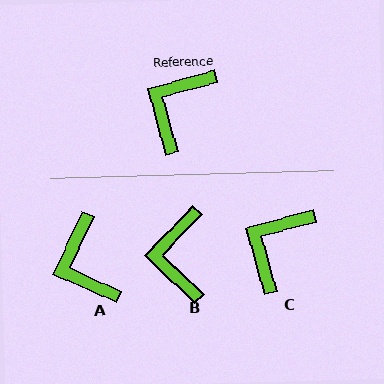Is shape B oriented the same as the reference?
No, it is off by about 31 degrees.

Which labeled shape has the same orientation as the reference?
C.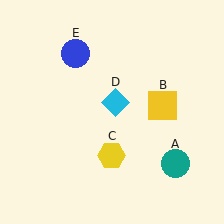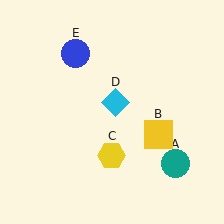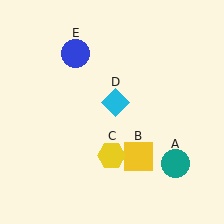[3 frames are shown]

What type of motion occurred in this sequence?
The yellow square (object B) rotated clockwise around the center of the scene.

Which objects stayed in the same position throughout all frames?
Teal circle (object A) and yellow hexagon (object C) and cyan diamond (object D) and blue circle (object E) remained stationary.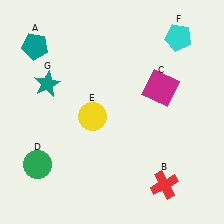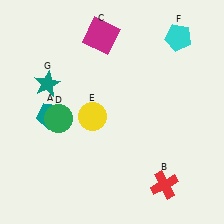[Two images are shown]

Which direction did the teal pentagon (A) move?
The teal pentagon (A) moved down.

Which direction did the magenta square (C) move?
The magenta square (C) moved left.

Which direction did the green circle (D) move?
The green circle (D) moved up.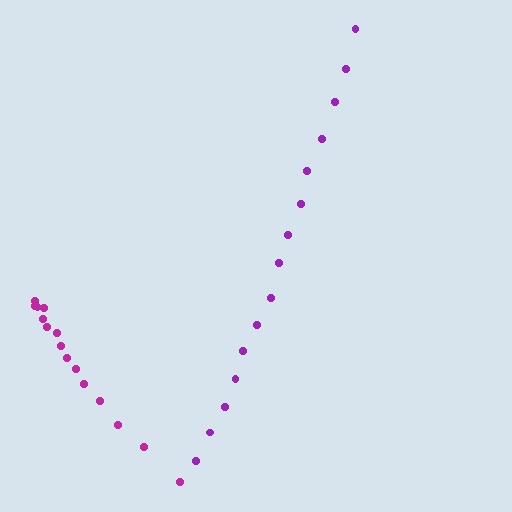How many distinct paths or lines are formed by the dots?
There are 2 distinct paths.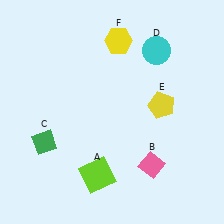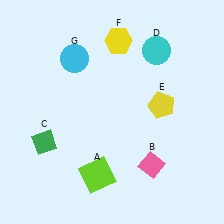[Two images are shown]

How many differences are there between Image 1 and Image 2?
There is 1 difference between the two images.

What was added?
A cyan circle (G) was added in Image 2.